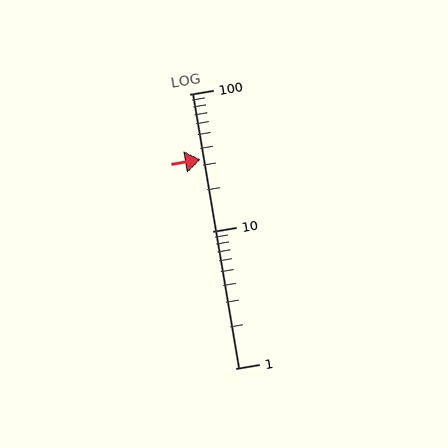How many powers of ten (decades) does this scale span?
The scale spans 2 decades, from 1 to 100.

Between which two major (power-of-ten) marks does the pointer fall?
The pointer is between 10 and 100.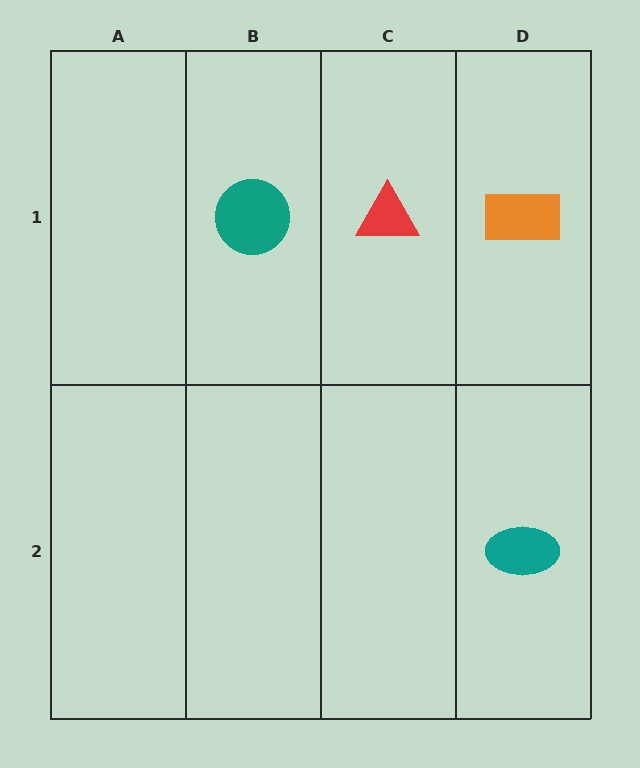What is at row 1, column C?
A red triangle.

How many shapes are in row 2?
1 shape.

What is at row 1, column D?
An orange rectangle.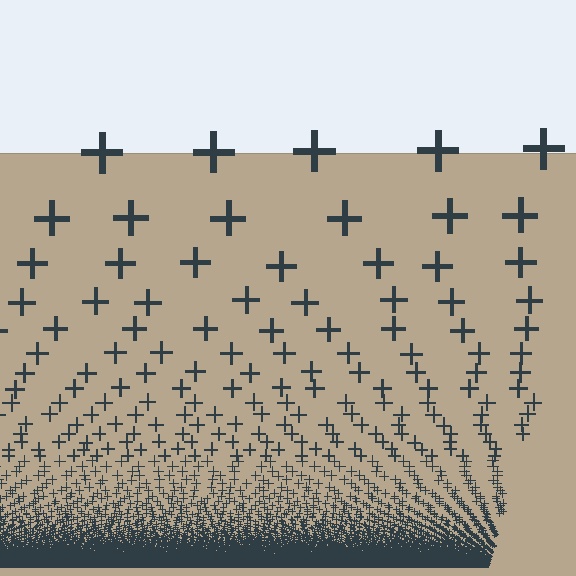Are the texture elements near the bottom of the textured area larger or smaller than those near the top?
Smaller. The gradient is inverted — elements near the bottom are smaller and denser.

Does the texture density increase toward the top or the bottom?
Density increases toward the bottom.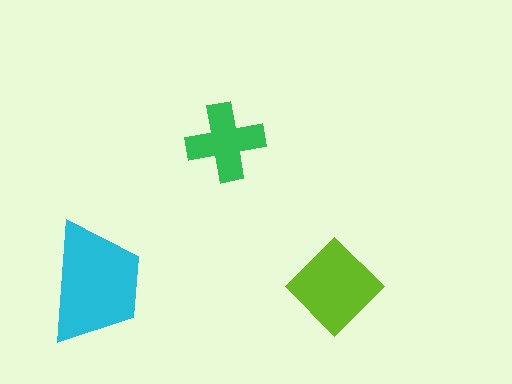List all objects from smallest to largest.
The green cross, the lime diamond, the cyan trapezoid.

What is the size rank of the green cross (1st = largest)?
3rd.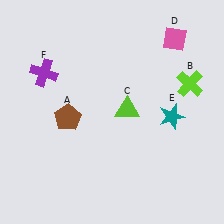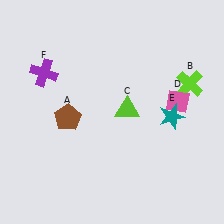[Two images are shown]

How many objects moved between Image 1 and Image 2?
1 object moved between the two images.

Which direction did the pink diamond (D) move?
The pink diamond (D) moved down.